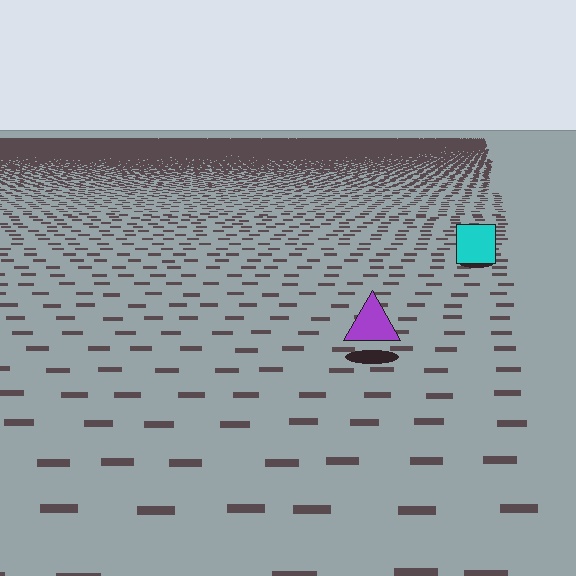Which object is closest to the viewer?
The purple triangle is closest. The texture marks near it are larger and more spread out.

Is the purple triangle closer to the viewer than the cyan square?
Yes. The purple triangle is closer — you can tell from the texture gradient: the ground texture is coarser near it.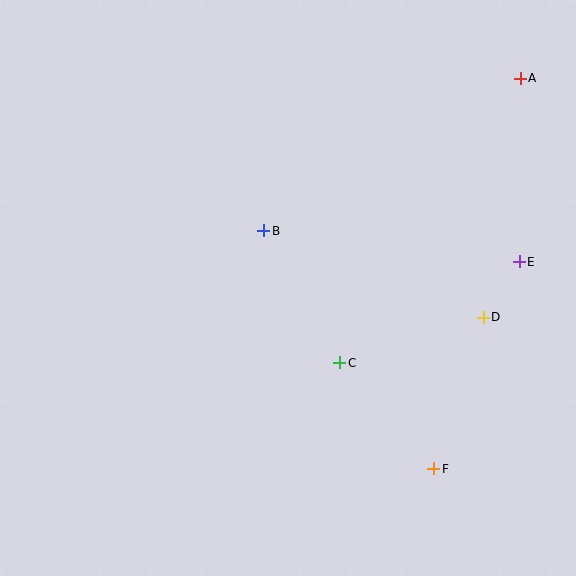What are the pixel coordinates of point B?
Point B is at (264, 231).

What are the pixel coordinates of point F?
Point F is at (434, 469).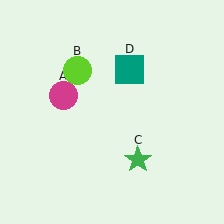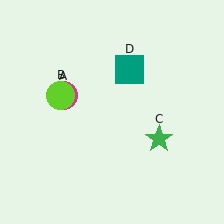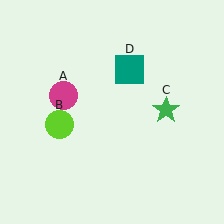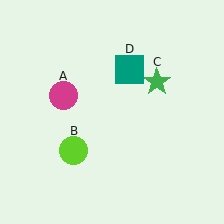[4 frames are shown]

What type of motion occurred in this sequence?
The lime circle (object B), green star (object C) rotated counterclockwise around the center of the scene.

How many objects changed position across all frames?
2 objects changed position: lime circle (object B), green star (object C).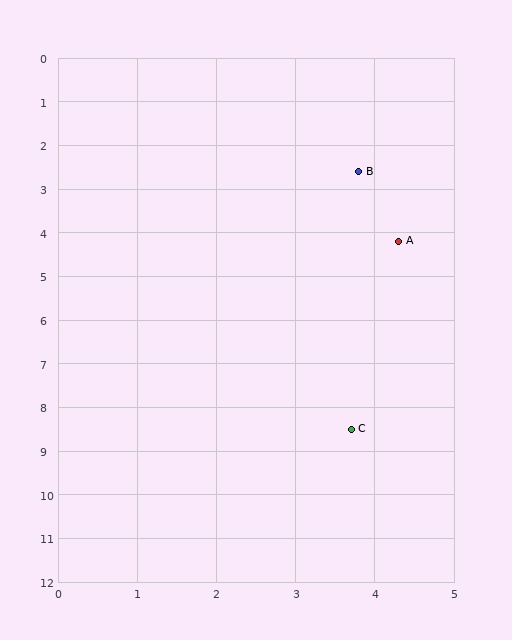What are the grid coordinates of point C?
Point C is at approximately (3.7, 8.5).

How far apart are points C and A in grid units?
Points C and A are about 4.3 grid units apart.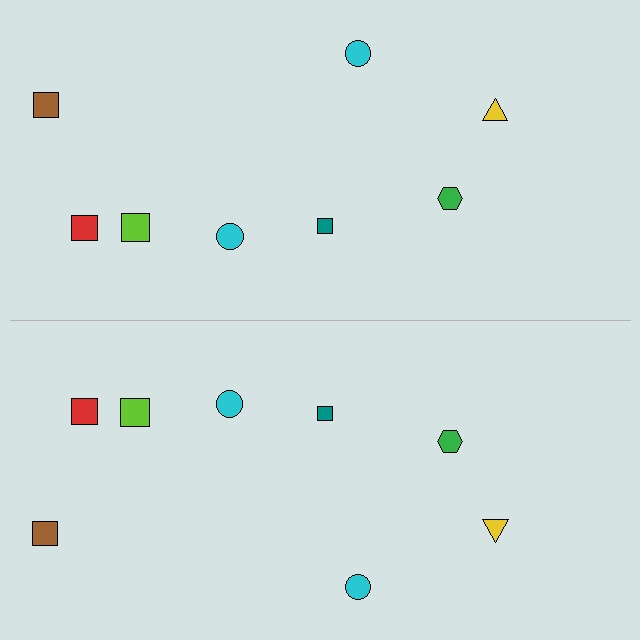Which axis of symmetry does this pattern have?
The pattern has a horizontal axis of symmetry running through the center of the image.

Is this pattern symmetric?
Yes, this pattern has bilateral (reflection) symmetry.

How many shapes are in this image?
There are 16 shapes in this image.